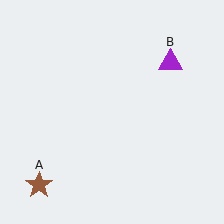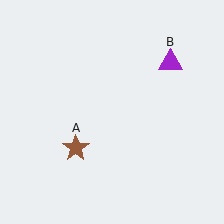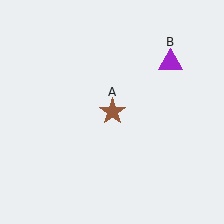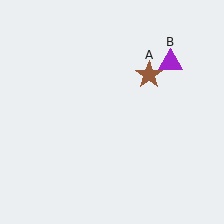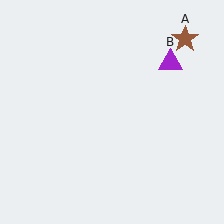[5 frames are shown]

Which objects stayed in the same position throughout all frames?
Purple triangle (object B) remained stationary.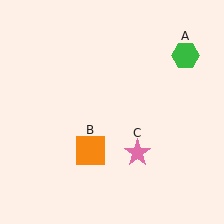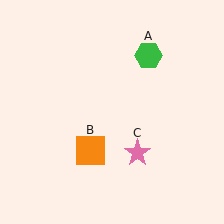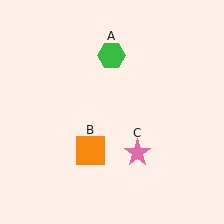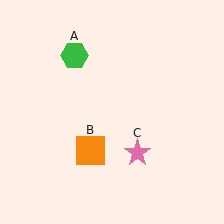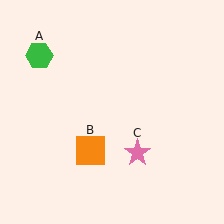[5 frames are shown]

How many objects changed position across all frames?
1 object changed position: green hexagon (object A).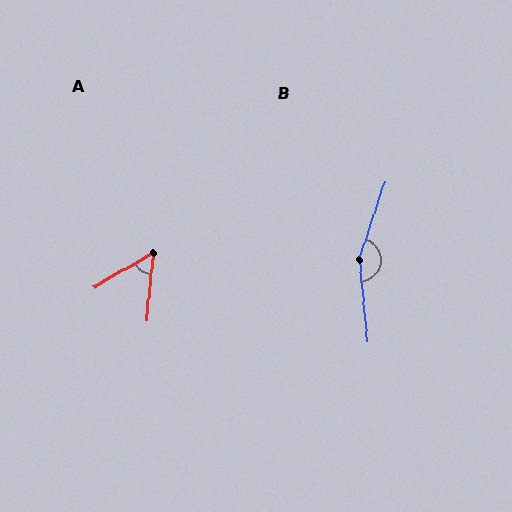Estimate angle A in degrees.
Approximately 55 degrees.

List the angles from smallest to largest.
A (55°), B (156°).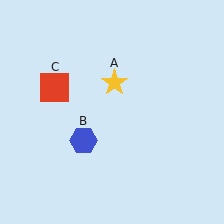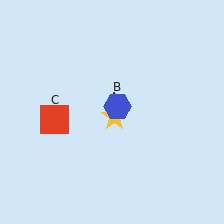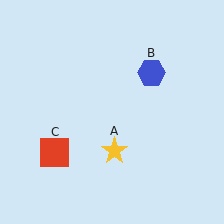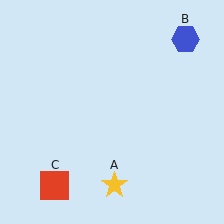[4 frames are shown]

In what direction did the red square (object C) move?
The red square (object C) moved down.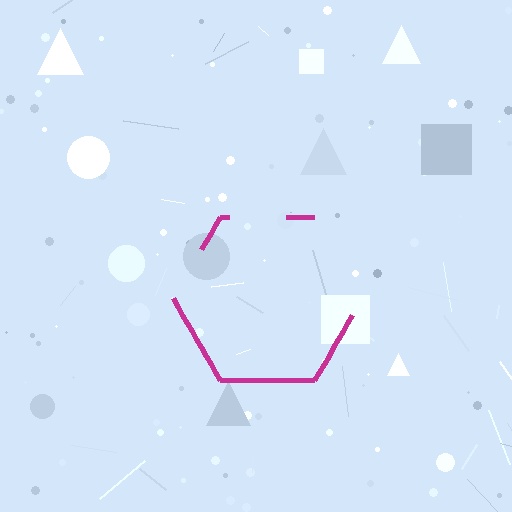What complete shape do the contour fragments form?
The contour fragments form a hexagon.